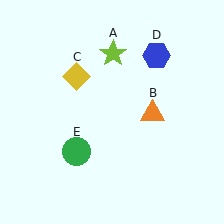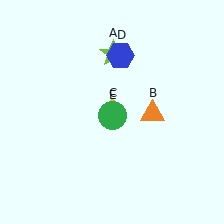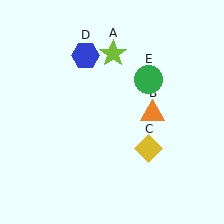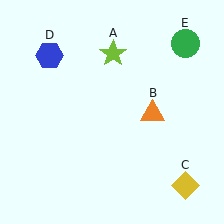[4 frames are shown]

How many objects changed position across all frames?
3 objects changed position: yellow diamond (object C), blue hexagon (object D), green circle (object E).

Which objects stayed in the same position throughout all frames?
Lime star (object A) and orange triangle (object B) remained stationary.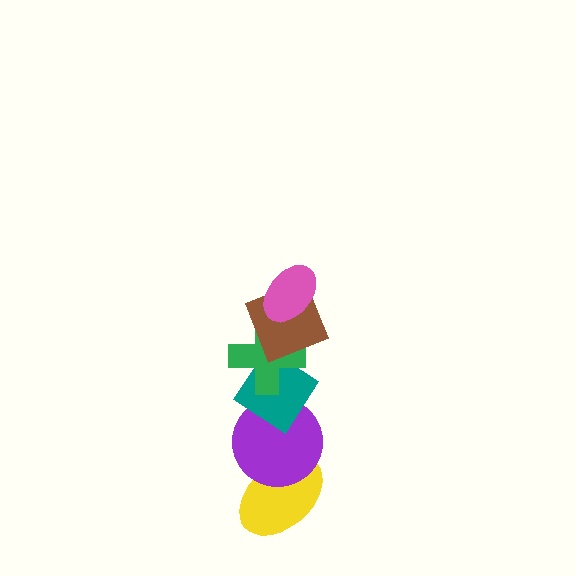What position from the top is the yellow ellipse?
The yellow ellipse is 6th from the top.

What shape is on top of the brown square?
The pink ellipse is on top of the brown square.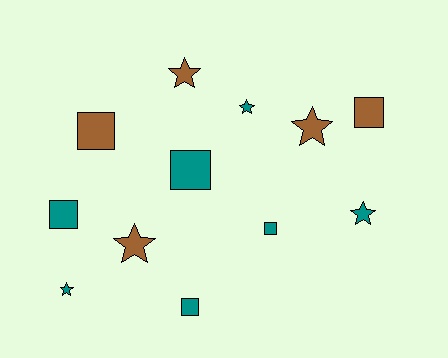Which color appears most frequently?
Teal, with 7 objects.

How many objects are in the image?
There are 12 objects.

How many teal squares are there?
There are 4 teal squares.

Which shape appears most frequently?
Square, with 6 objects.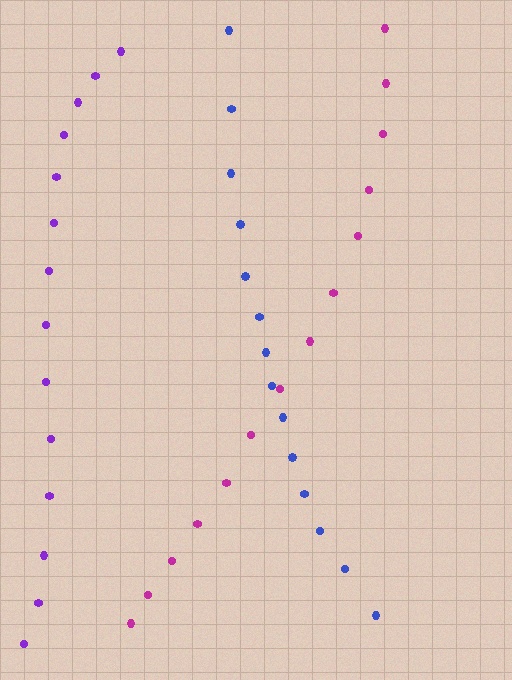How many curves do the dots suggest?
There are 3 distinct paths.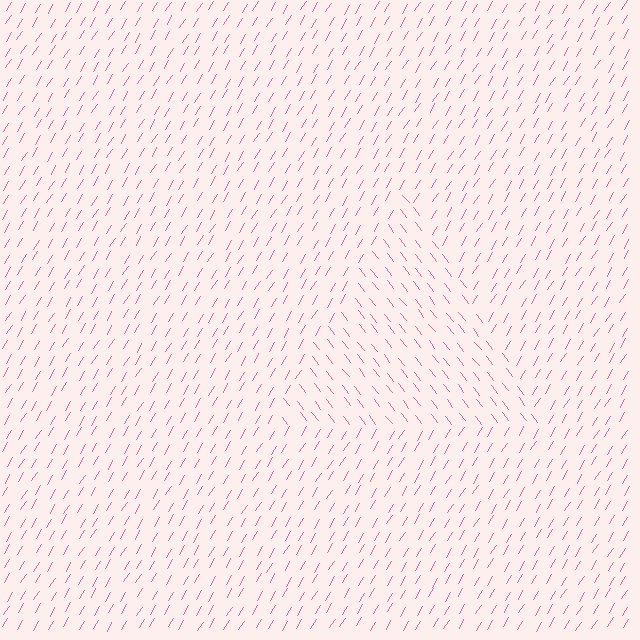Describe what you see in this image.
The image is filled with small pink line segments. A triangle region in the image has lines oriented differently from the surrounding lines, creating a visible texture boundary.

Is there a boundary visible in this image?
Yes, there is a texture boundary formed by a change in line orientation.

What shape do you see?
I see a triangle.